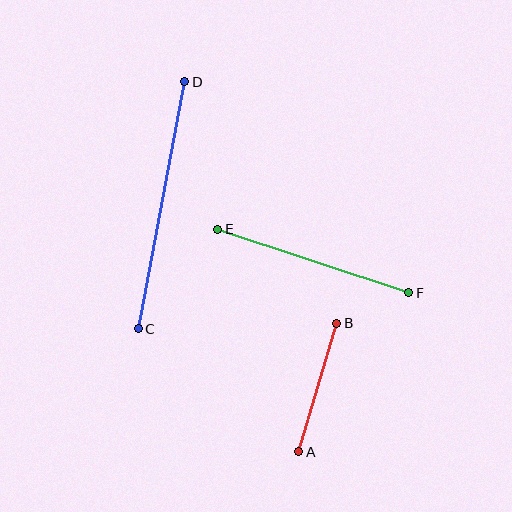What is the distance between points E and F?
The distance is approximately 201 pixels.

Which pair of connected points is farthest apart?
Points C and D are farthest apart.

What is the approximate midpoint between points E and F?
The midpoint is at approximately (313, 261) pixels.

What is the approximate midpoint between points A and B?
The midpoint is at approximately (318, 387) pixels.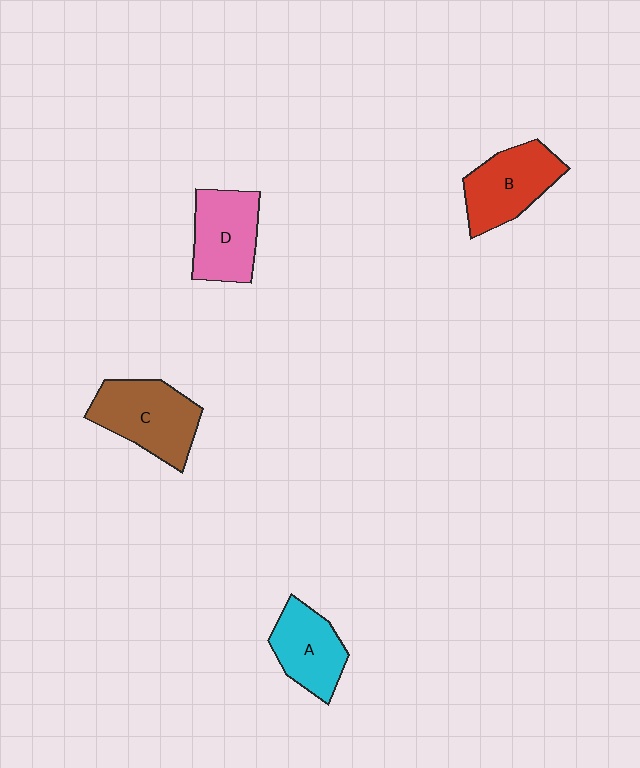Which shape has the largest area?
Shape C (brown).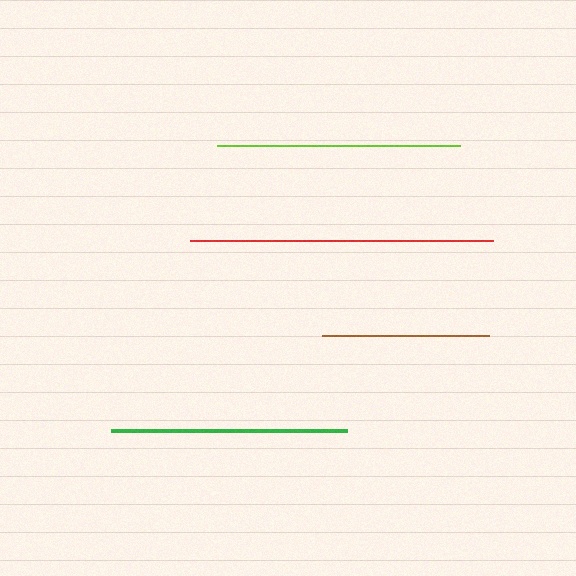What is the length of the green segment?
The green segment is approximately 236 pixels long.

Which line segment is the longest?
The red line is the longest at approximately 303 pixels.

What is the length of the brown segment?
The brown segment is approximately 167 pixels long.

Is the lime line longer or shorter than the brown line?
The lime line is longer than the brown line.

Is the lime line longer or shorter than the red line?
The red line is longer than the lime line.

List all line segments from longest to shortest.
From longest to shortest: red, lime, green, brown.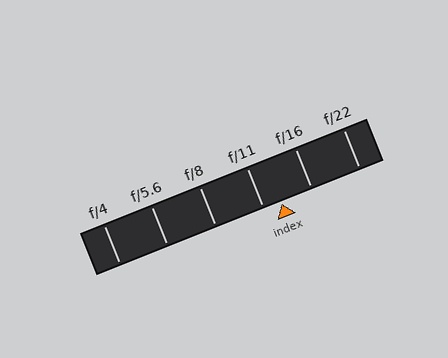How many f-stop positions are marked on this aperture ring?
There are 6 f-stop positions marked.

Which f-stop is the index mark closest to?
The index mark is closest to f/11.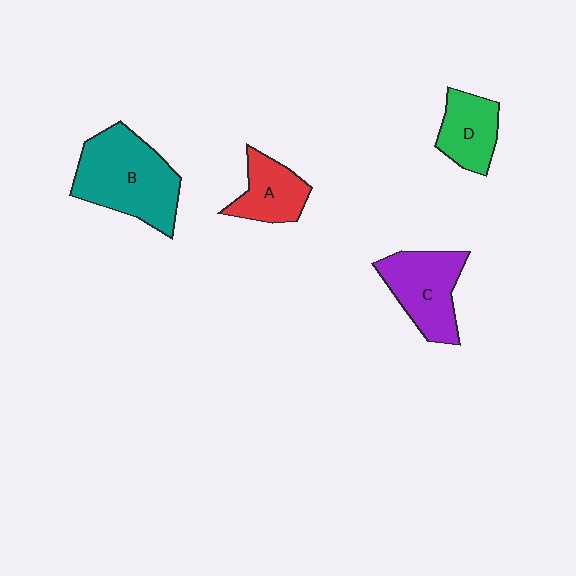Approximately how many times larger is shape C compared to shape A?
Approximately 1.4 times.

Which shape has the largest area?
Shape B (teal).